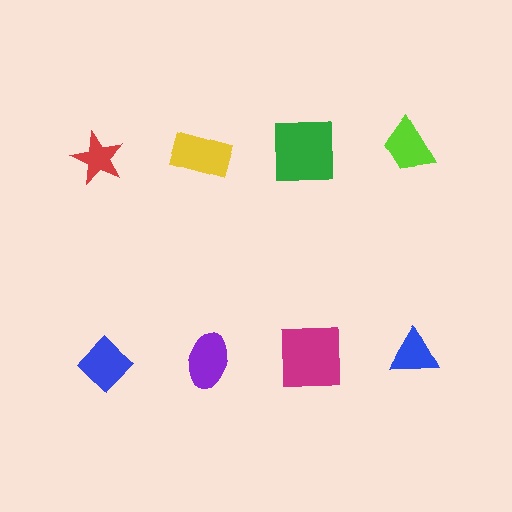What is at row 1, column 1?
A red star.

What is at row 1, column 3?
A green square.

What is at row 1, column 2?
A yellow rectangle.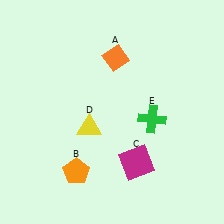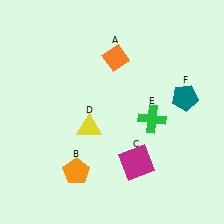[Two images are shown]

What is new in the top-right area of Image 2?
A teal pentagon (F) was added in the top-right area of Image 2.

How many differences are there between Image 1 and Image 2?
There is 1 difference between the two images.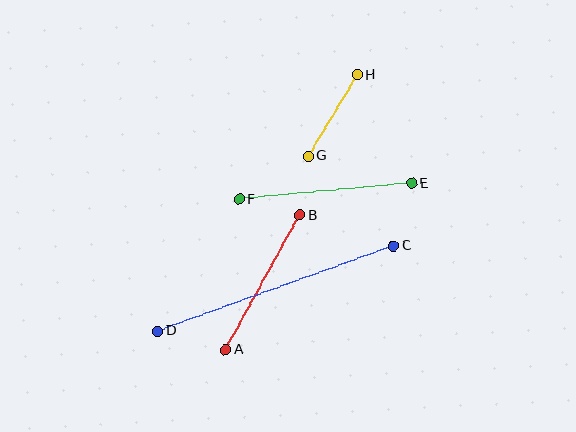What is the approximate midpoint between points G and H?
The midpoint is at approximately (333, 115) pixels.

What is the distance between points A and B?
The distance is approximately 154 pixels.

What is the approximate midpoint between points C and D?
The midpoint is at approximately (275, 288) pixels.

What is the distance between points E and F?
The distance is approximately 173 pixels.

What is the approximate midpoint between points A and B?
The midpoint is at approximately (263, 282) pixels.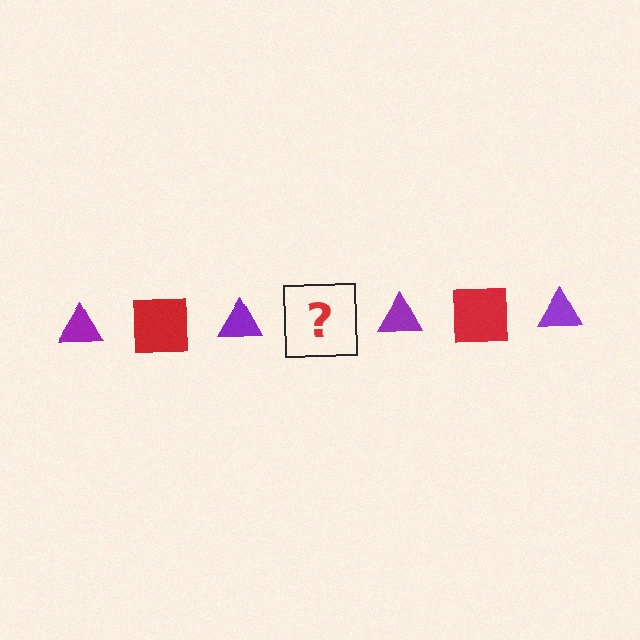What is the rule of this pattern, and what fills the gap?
The rule is that the pattern alternates between purple triangle and red square. The gap should be filled with a red square.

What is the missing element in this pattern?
The missing element is a red square.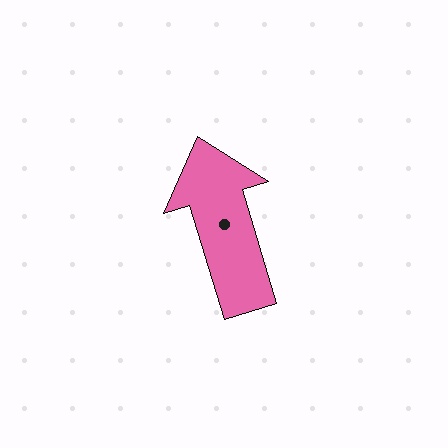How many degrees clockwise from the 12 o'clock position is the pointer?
Approximately 343 degrees.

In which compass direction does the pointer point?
North.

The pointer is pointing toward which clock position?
Roughly 11 o'clock.